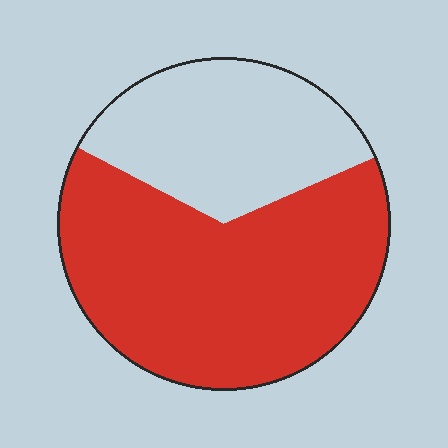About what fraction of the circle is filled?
About five eighths (5/8).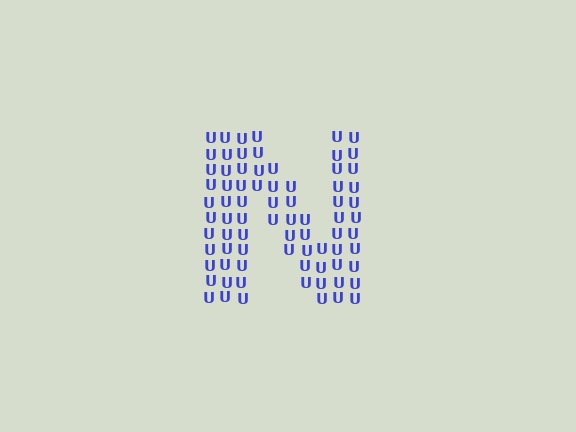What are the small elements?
The small elements are letter U's.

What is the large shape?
The large shape is the letter N.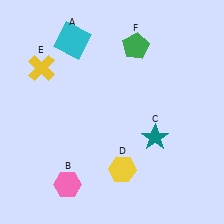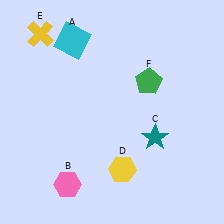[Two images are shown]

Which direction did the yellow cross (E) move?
The yellow cross (E) moved up.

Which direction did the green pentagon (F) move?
The green pentagon (F) moved down.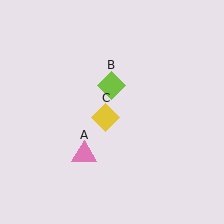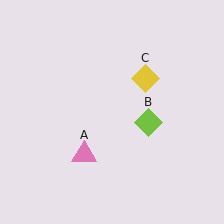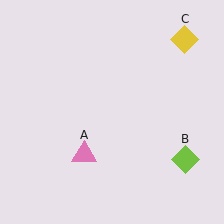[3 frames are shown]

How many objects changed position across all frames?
2 objects changed position: lime diamond (object B), yellow diamond (object C).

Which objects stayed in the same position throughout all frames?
Pink triangle (object A) remained stationary.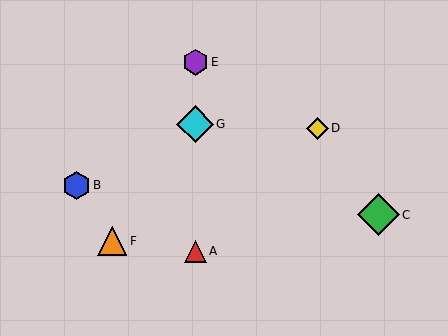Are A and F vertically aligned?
No, A is at x≈195 and F is at x≈112.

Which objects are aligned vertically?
Objects A, E, G are aligned vertically.